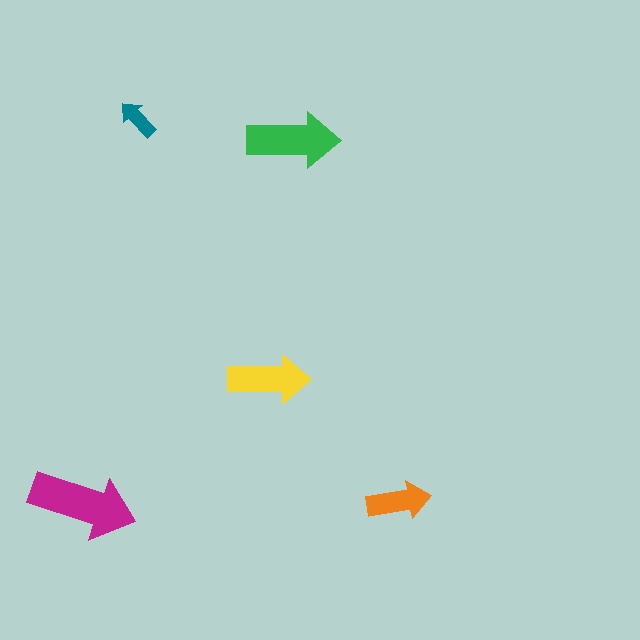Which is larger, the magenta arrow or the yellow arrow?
The magenta one.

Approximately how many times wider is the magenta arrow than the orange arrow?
About 1.5 times wider.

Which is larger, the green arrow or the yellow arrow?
The green one.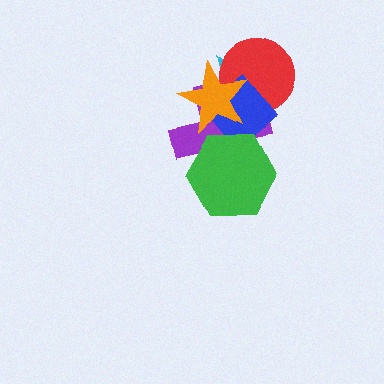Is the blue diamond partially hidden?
Yes, it is partially covered by another shape.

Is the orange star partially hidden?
No, no other shape covers it.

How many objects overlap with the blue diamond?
5 objects overlap with the blue diamond.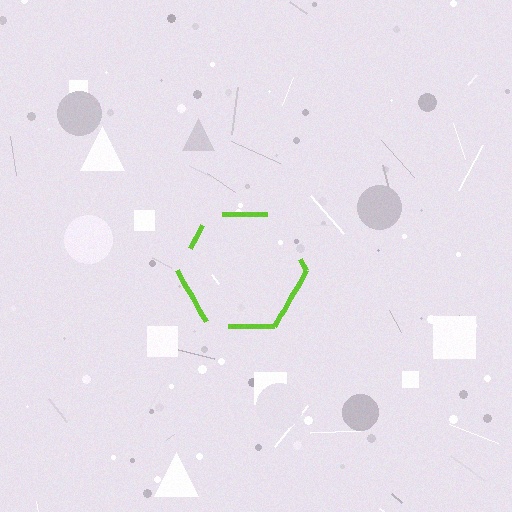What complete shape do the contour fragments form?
The contour fragments form a hexagon.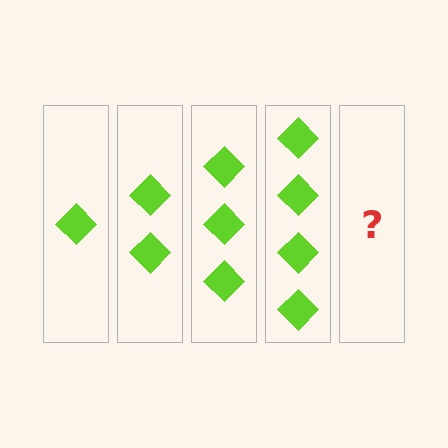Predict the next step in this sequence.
The next step is 5 diamonds.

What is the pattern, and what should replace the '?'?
The pattern is that each step adds one more diamond. The '?' should be 5 diamonds.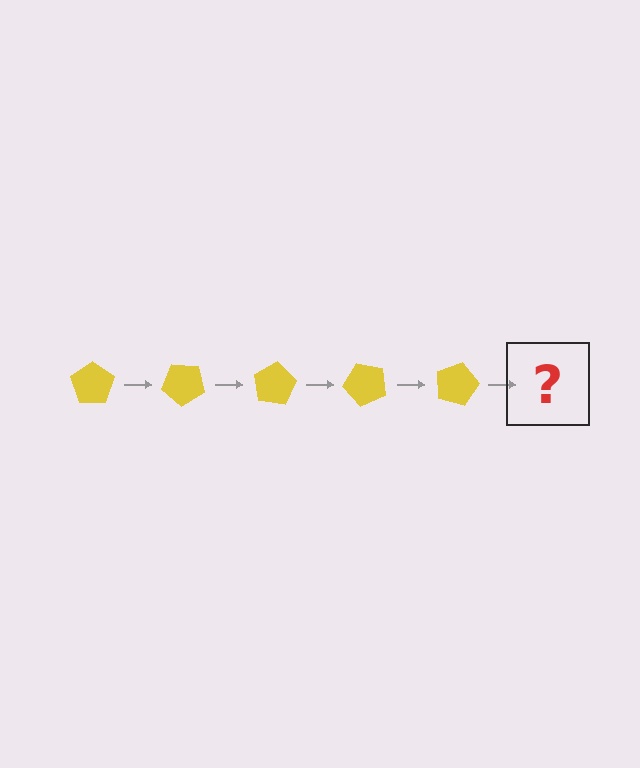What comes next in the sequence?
The next element should be a yellow pentagon rotated 200 degrees.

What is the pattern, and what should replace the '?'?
The pattern is that the pentagon rotates 40 degrees each step. The '?' should be a yellow pentagon rotated 200 degrees.